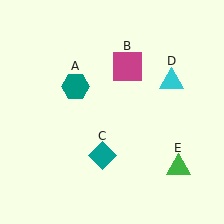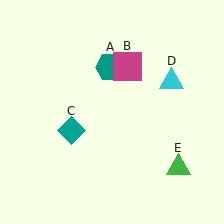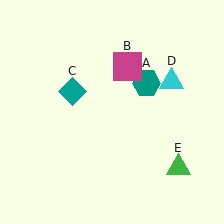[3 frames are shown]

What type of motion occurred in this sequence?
The teal hexagon (object A), teal diamond (object C) rotated clockwise around the center of the scene.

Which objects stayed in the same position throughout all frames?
Magenta square (object B) and cyan triangle (object D) and green triangle (object E) remained stationary.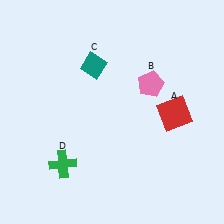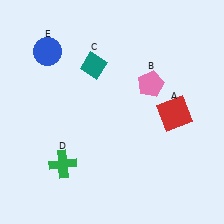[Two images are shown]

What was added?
A blue circle (E) was added in Image 2.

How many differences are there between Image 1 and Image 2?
There is 1 difference between the two images.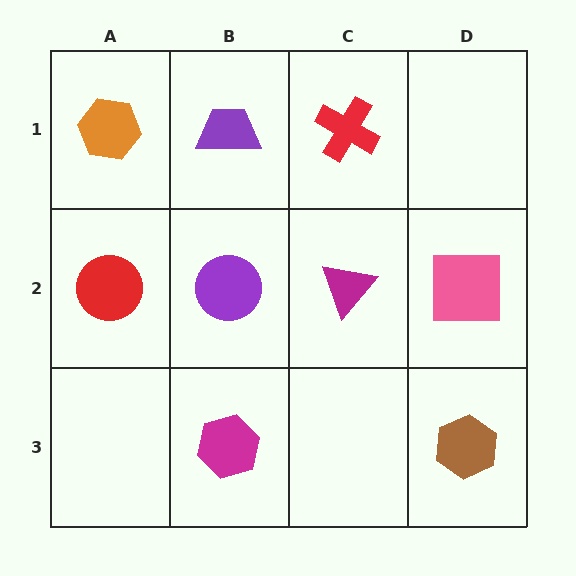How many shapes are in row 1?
3 shapes.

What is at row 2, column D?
A pink square.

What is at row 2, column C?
A magenta triangle.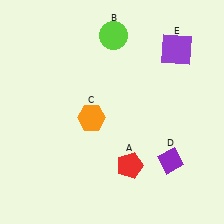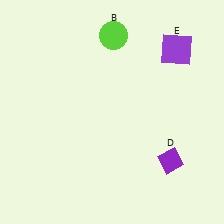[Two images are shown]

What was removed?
The orange hexagon (C), the red pentagon (A) were removed in Image 2.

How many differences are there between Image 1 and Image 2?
There are 2 differences between the two images.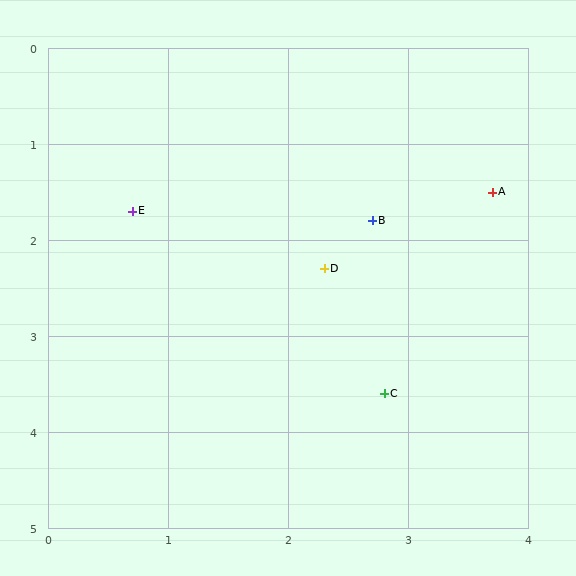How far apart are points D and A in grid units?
Points D and A are about 1.6 grid units apart.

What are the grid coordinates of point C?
Point C is at approximately (2.8, 3.6).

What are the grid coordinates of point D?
Point D is at approximately (2.3, 2.3).